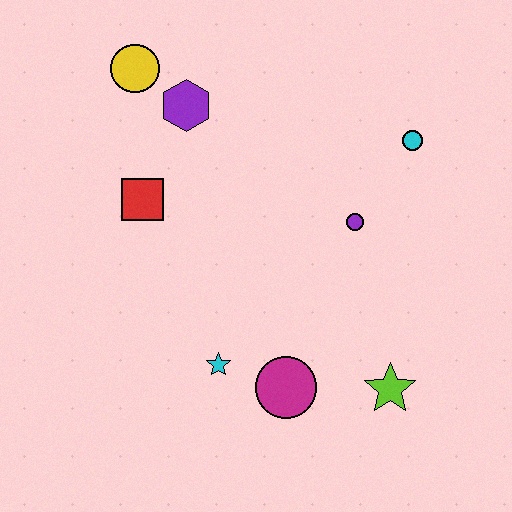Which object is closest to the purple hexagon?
The yellow circle is closest to the purple hexagon.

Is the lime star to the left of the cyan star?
No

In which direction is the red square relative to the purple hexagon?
The red square is below the purple hexagon.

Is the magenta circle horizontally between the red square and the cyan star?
No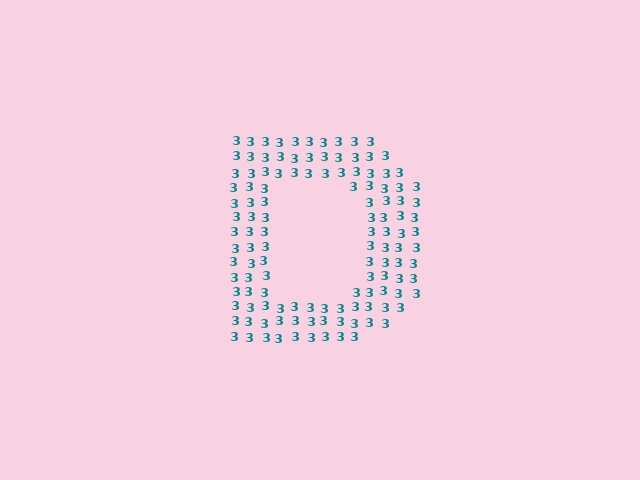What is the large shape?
The large shape is the letter D.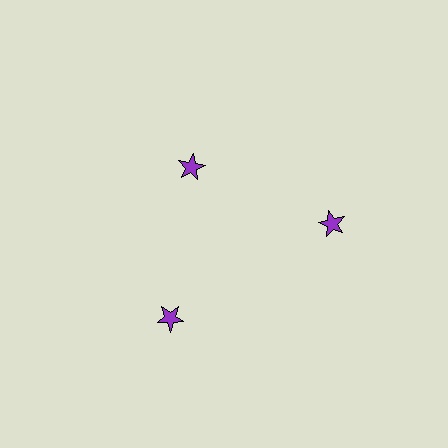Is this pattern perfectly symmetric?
No. The 3 purple stars are arranged in a ring, but one element near the 11 o'clock position is pulled inward toward the center, breaking the 3-fold rotational symmetry.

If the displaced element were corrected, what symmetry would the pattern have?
It would have 3-fold rotational symmetry — the pattern would map onto itself every 120 degrees.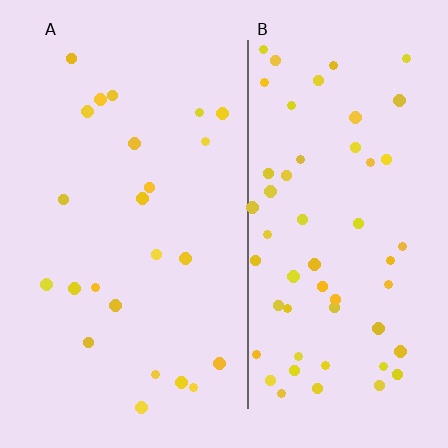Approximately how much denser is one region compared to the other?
Approximately 2.4× — region B over region A.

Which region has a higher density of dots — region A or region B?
B (the right).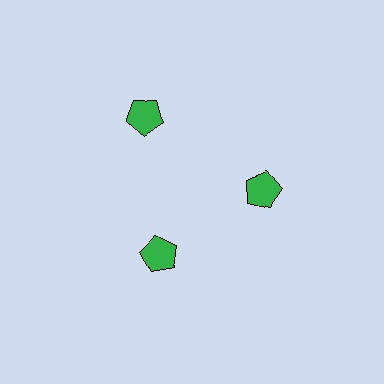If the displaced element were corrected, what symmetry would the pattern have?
It would have 3-fold rotational symmetry — the pattern would map onto itself every 120 degrees.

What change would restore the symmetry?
The symmetry would be restored by moving it inward, back onto the ring so that all 3 pentagons sit at equal angles and equal distance from the center.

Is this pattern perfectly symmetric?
No. The 3 green pentagons are arranged in a ring, but one element near the 11 o'clock position is pushed outward from the center, breaking the 3-fold rotational symmetry.